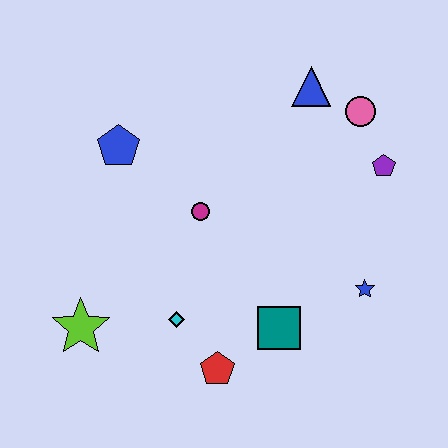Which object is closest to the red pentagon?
The cyan diamond is closest to the red pentagon.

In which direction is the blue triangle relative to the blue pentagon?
The blue triangle is to the right of the blue pentagon.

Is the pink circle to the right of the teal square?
Yes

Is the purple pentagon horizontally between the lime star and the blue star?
No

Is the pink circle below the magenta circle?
No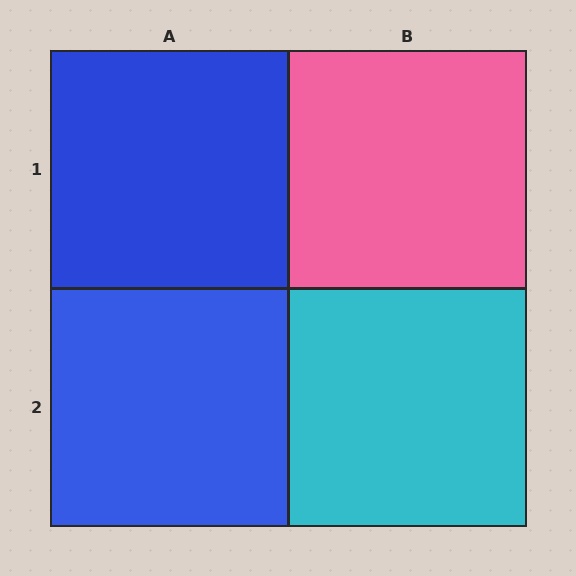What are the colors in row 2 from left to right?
Blue, cyan.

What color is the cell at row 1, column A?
Blue.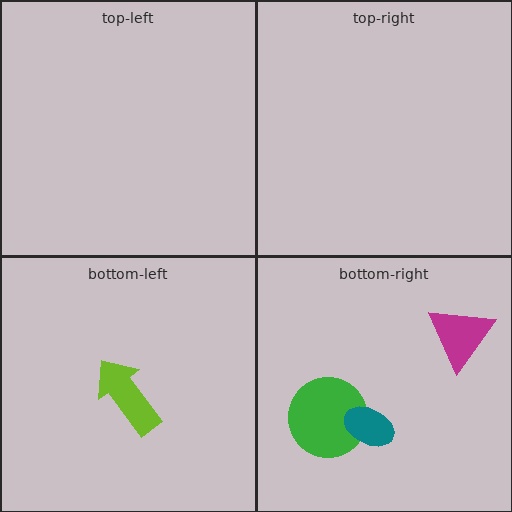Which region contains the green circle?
The bottom-right region.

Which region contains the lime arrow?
The bottom-left region.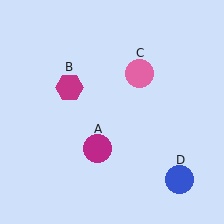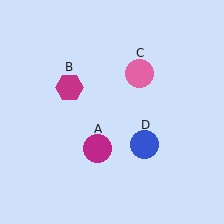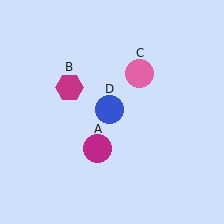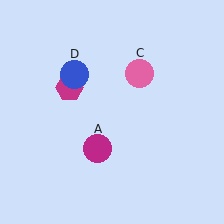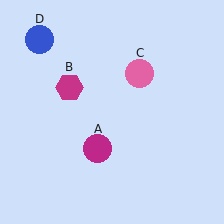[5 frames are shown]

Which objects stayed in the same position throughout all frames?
Magenta circle (object A) and magenta hexagon (object B) and pink circle (object C) remained stationary.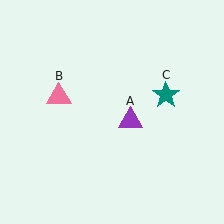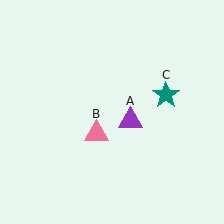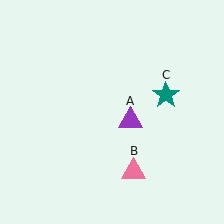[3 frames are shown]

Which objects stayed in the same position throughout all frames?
Purple triangle (object A) and teal star (object C) remained stationary.